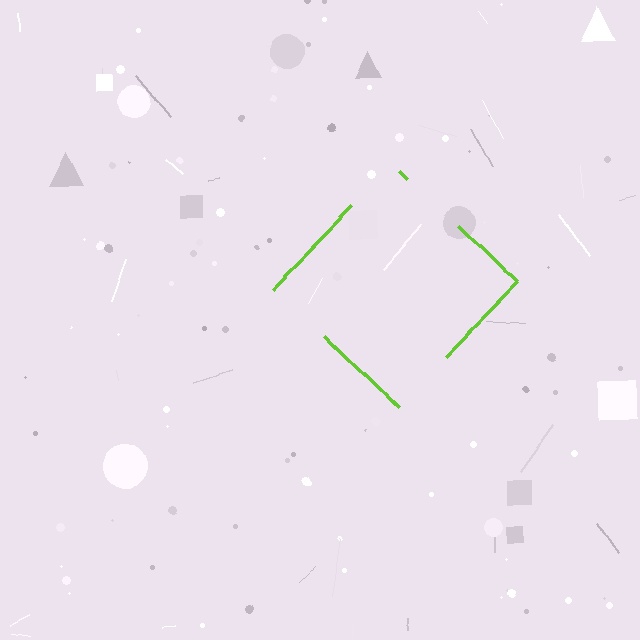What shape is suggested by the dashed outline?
The dashed outline suggests a diamond.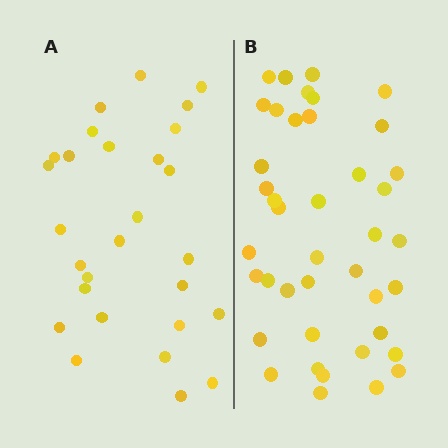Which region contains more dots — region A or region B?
Region B (the right region) has more dots.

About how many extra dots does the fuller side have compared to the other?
Region B has approximately 15 more dots than region A.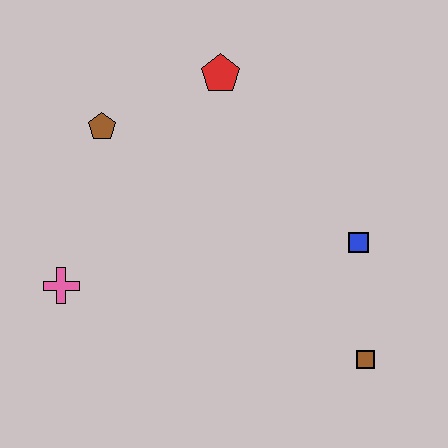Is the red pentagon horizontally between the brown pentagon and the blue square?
Yes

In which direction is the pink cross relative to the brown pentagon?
The pink cross is below the brown pentagon.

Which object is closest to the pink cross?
The brown pentagon is closest to the pink cross.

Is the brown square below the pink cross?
Yes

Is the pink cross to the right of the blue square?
No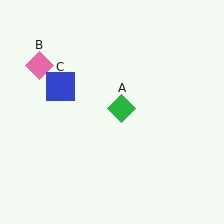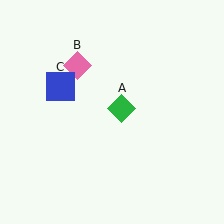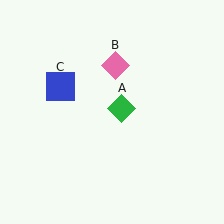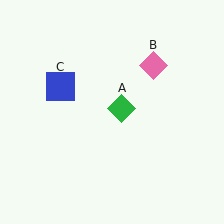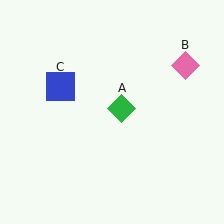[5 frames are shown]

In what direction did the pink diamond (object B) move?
The pink diamond (object B) moved right.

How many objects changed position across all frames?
1 object changed position: pink diamond (object B).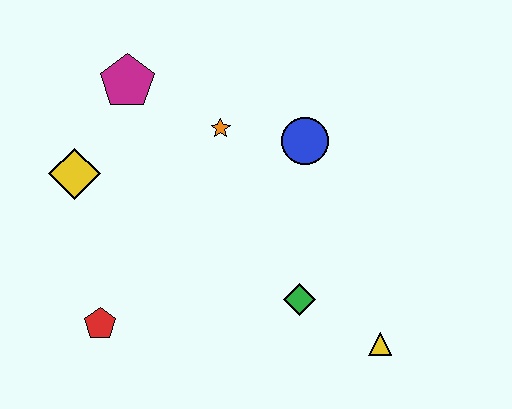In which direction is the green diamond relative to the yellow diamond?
The green diamond is to the right of the yellow diamond.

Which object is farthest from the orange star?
The yellow triangle is farthest from the orange star.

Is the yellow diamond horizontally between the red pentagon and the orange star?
No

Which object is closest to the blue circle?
The orange star is closest to the blue circle.